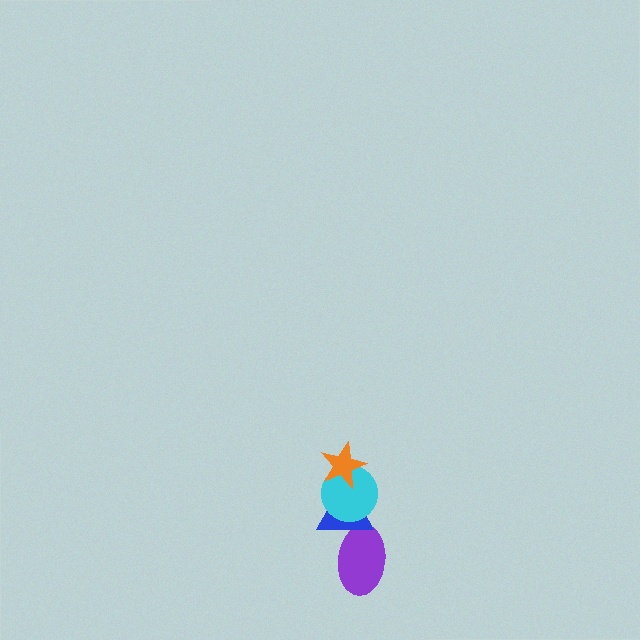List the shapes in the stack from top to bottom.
From top to bottom: the orange star, the cyan circle, the blue triangle, the purple ellipse.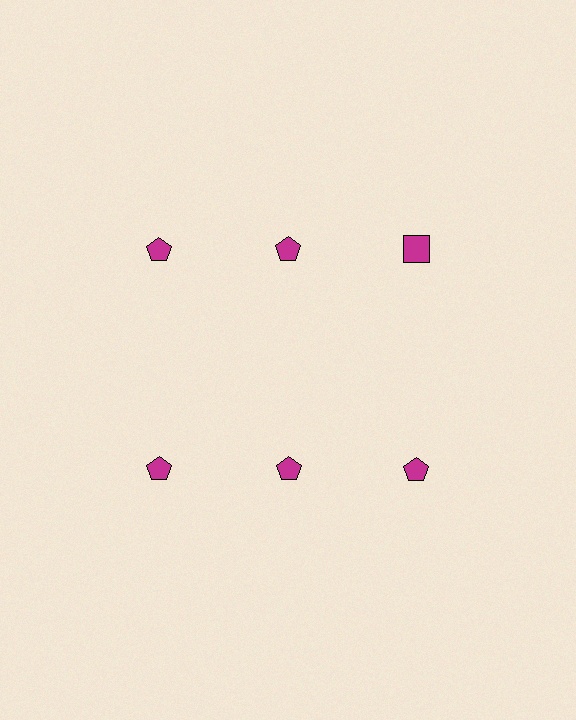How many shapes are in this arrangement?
There are 6 shapes arranged in a grid pattern.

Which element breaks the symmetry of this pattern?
The magenta square in the top row, center column breaks the symmetry. All other shapes are magenta pentagons.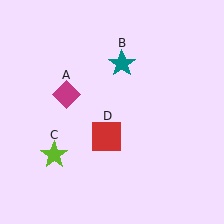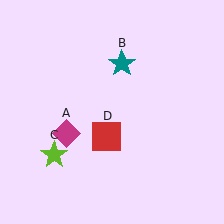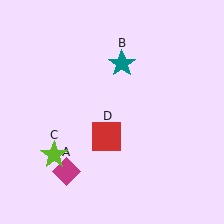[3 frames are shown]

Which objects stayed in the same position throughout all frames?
Teal star (object B) and lime star (object C) and red square (object D) remained stationary.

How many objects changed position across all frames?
1 object changed position: magenta diamond (object A).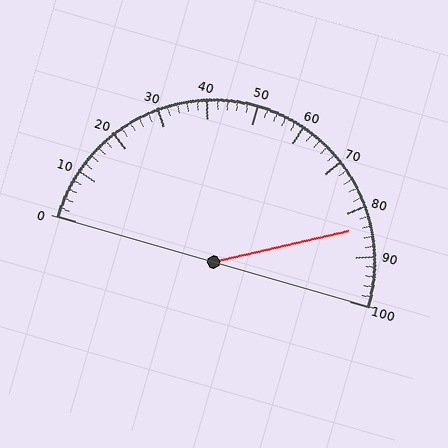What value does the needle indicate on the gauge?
The needle indicates approximately 84.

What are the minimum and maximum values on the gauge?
The gauge ranges from 0 to 100.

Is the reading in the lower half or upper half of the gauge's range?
The reading is in the upper half of the range (0 to 100).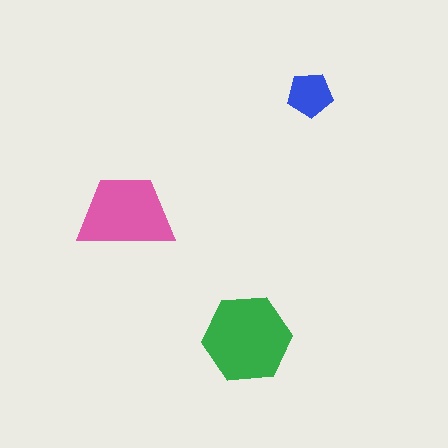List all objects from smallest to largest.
The blue pentagon, the pink trapezoid, the green hexagon.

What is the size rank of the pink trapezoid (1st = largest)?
2nd.